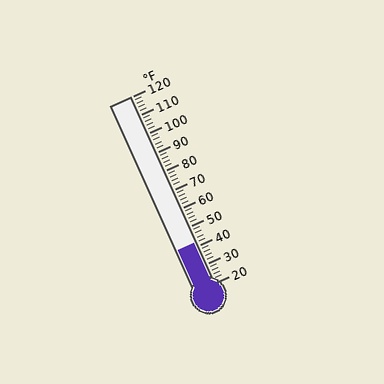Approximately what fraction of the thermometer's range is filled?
The thermometer is filled to approximately 20% of its range.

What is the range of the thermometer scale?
The thermometer scale ranges from 20°F to 120°F.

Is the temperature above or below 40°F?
The temperature is above 40°F.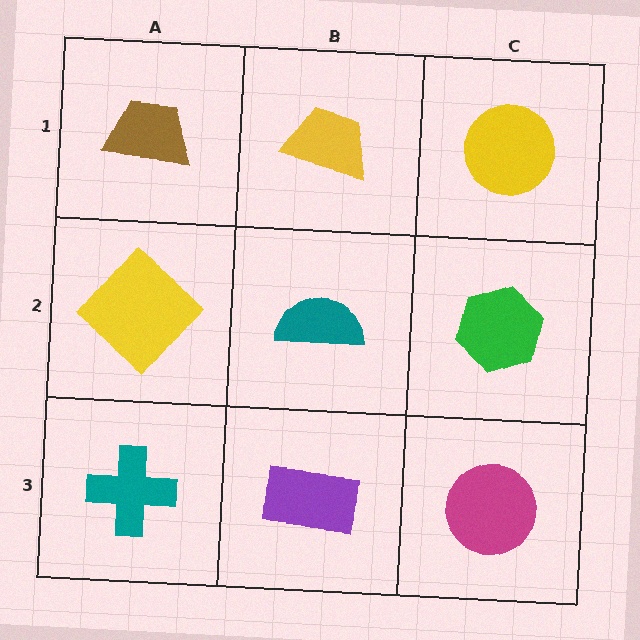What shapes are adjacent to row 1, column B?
A teal semicircle (row 2, column B), a brown trapezoid (row 1, column A), a yellow circle (row 1, column C).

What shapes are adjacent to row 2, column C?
A yellow circle (row 1, column C), a magenta circle (row 3, column C), a teal semicircle (row 2, column B).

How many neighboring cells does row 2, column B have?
4.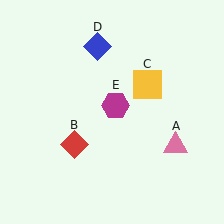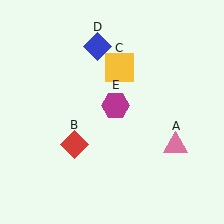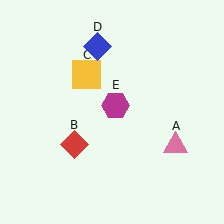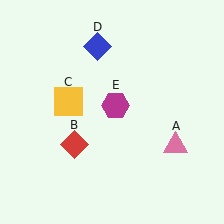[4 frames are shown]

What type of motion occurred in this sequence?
The yellow square (object C) rotated counterclockwise around the center of the scene.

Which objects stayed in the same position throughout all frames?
Pink triangle (object A) and red diamond (object B) and blue diamond (object D) and magenta hexagon (object E) remained stationary.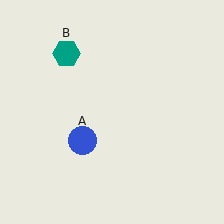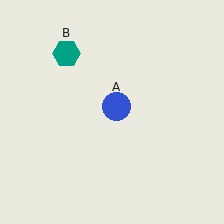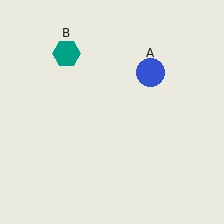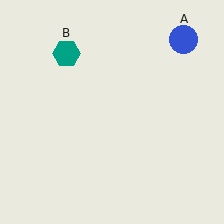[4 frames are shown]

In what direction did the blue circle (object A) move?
The blue circle (object A) moved up and to the right.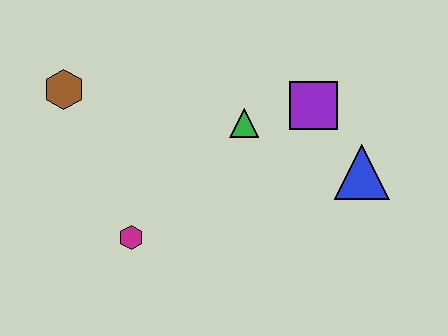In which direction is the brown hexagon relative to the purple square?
The brown hexagon is to the left of the purple square.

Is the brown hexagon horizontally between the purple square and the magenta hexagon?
No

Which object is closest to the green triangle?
The purple square is closest to the green triangle.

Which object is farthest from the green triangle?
The brown hexagon is farthest from the green triangle.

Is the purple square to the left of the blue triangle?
Yes